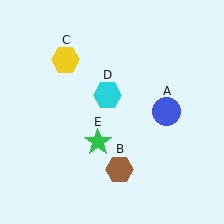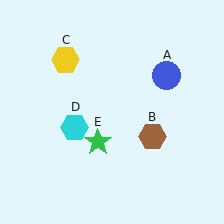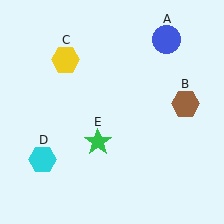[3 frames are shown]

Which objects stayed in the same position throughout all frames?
Yellow hexagon (object C) and green star (object E) remained stationary.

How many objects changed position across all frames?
3 objects changed position: blue circle (object A), brown hexagon (object B), cyan hexagon (object D).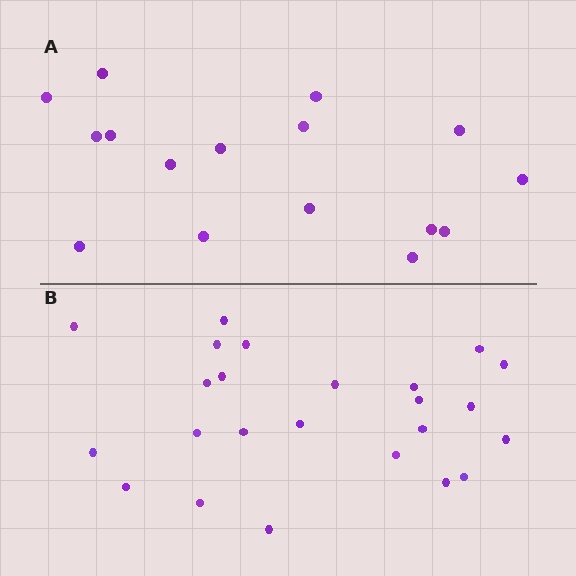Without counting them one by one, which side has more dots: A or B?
Region B (the bottom region) has more dots.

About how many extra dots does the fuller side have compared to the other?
Region B has roughly 8 or so more dots than region A.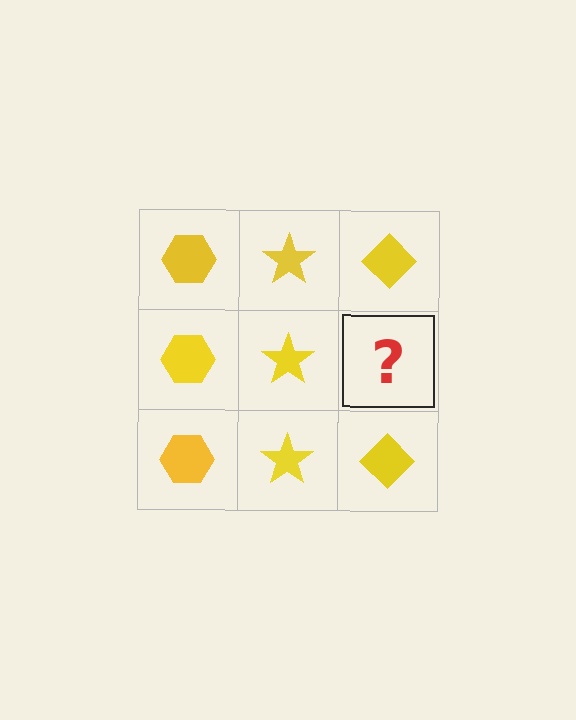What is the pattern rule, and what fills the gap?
The rule is that each column has a consistent shape. The gap should be filled with a yellow diamond.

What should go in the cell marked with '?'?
The missing cell should contain a yellow diamond.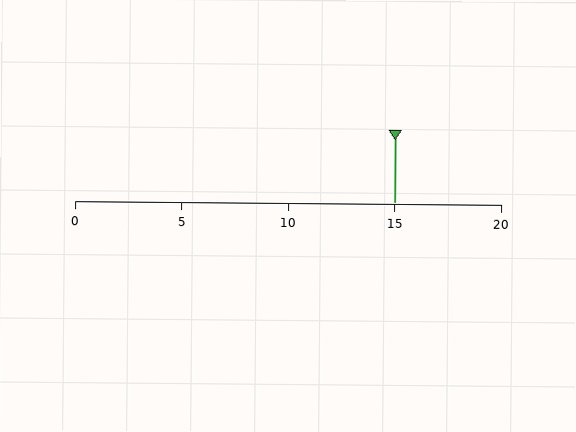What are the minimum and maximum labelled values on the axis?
The axis runs from 0 to 20.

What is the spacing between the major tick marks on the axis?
The major ticks are spaced 5 apart.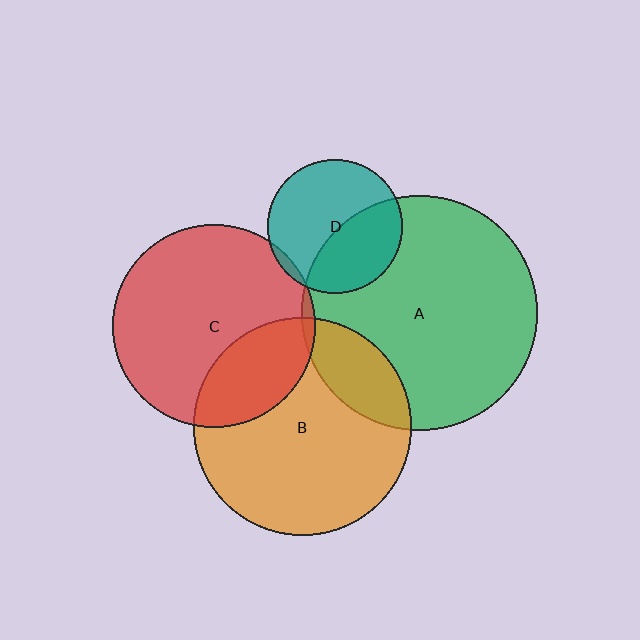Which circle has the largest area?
Circle A (green).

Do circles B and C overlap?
Yes.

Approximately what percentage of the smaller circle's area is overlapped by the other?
Approximately 25%.